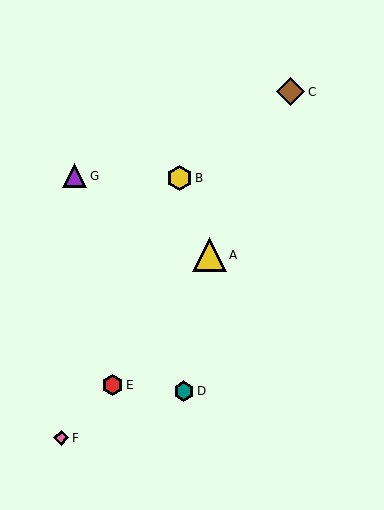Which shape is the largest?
The yellow triangle (labeled A) is the largest.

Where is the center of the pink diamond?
The center of the pink diamond is at (61, 438).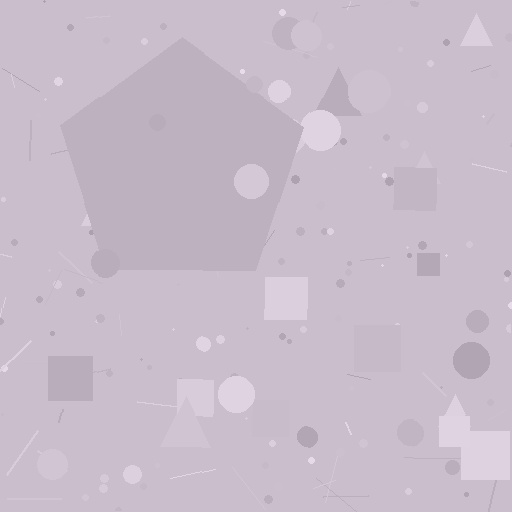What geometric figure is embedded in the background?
A pentagon is embedded in the background.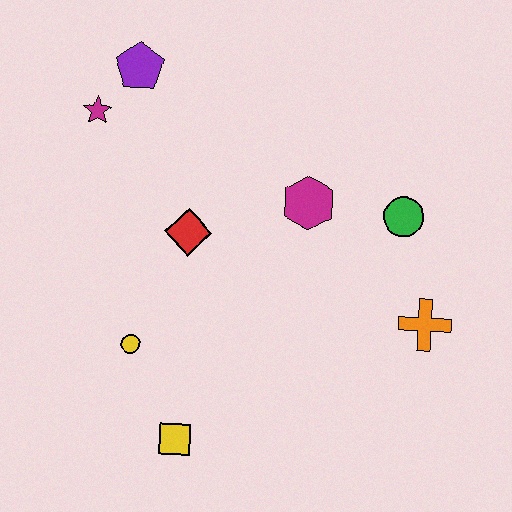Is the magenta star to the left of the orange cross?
Yes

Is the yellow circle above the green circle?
No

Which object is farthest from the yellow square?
The purple pentagon is farthest from the yellow square.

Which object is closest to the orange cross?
The green circle is closest to the orange cross.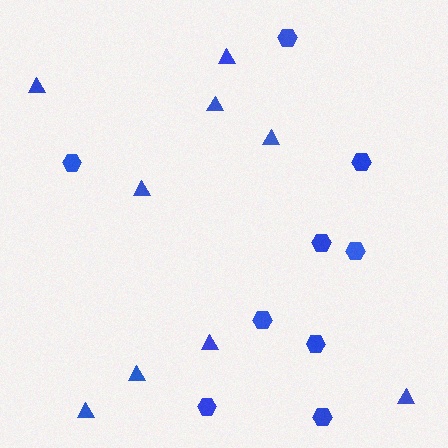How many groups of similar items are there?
There are 2 groups: one group of triangles (9) and one group of hexagons (9).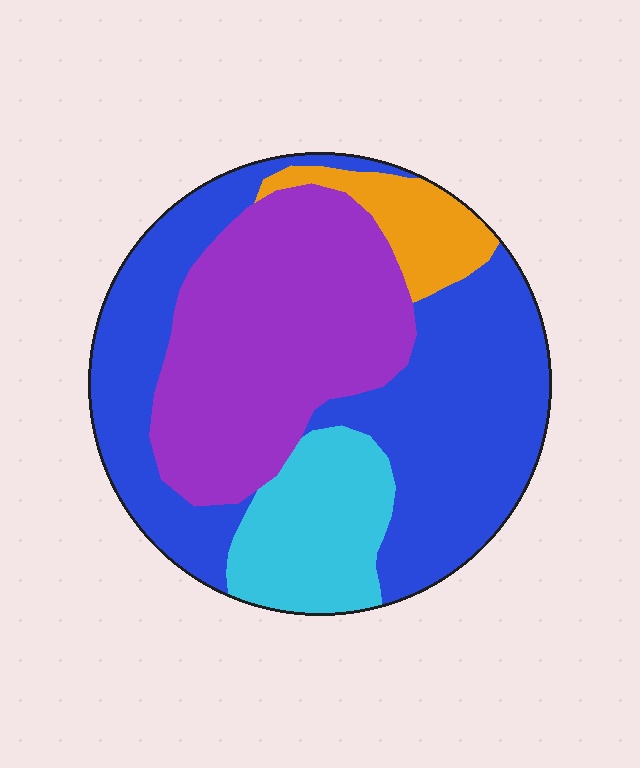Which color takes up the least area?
Orange, at roughly 10%.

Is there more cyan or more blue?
Blue.